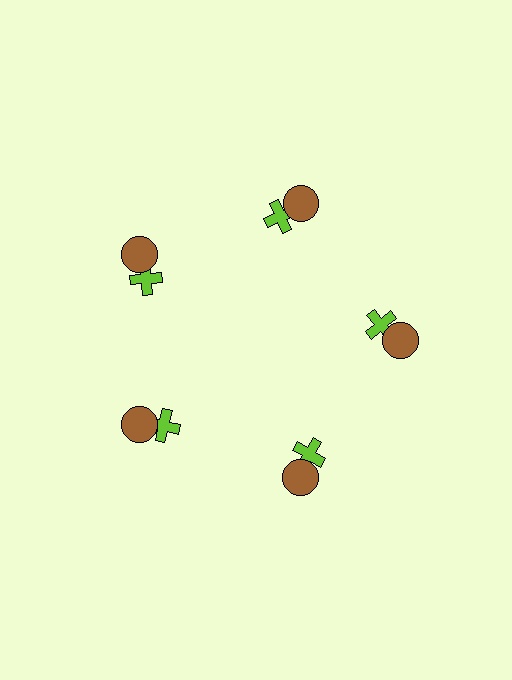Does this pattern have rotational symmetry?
Yes, this pattern has 5-fold rotational symmetry. It looks the same after rotating 72 degrees around the center.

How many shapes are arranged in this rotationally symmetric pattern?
There are 10 shapes, arranged in 5 groups of 2.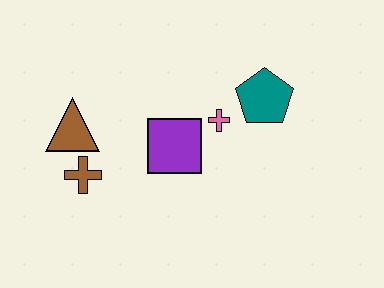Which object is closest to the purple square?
The pink cross is closest to the purple square.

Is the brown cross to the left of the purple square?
Yes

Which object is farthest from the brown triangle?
The teal pentagon is farthest from the brown triangle.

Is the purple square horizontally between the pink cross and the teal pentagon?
No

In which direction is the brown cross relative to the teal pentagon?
The brown cross is to the left of the teal pentagon.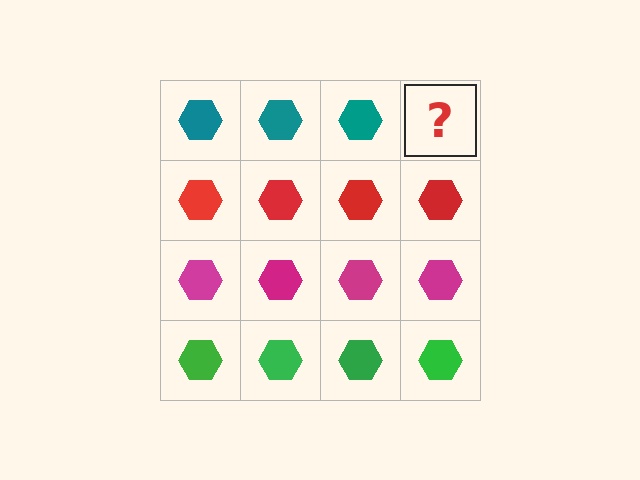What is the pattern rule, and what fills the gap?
The rule is that each row has a consistent color. The gap should be filled with a teal hexagon.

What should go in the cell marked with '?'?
The missing cell should contain a teal hexagon.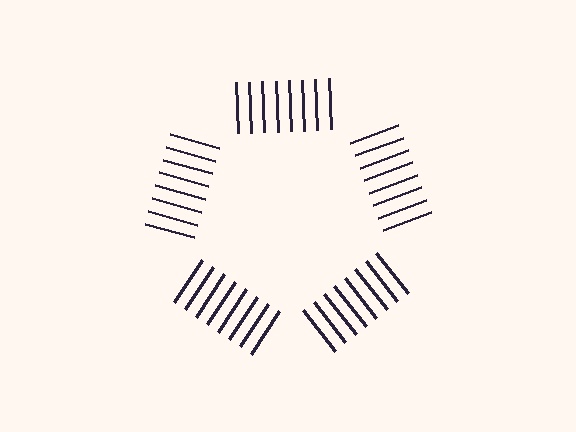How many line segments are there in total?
40 — 8 along each of the 5 edges.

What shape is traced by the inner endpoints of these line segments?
An illusory pentagon — the line segments terminate on its edges but no continuous stroke is drawn.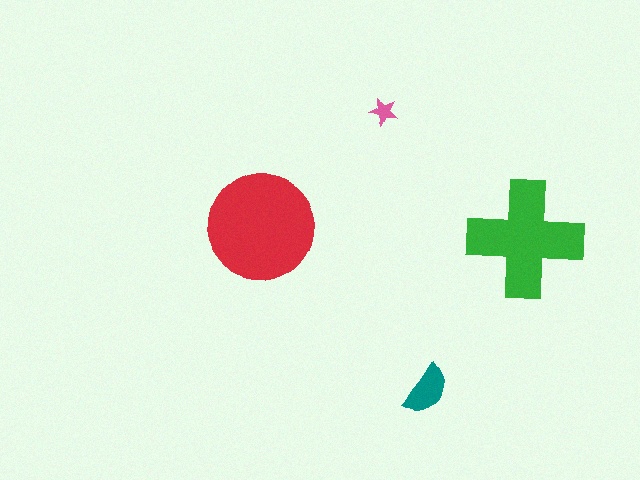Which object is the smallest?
The pink star.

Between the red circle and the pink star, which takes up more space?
The red circle.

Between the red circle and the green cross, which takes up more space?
The red circle.